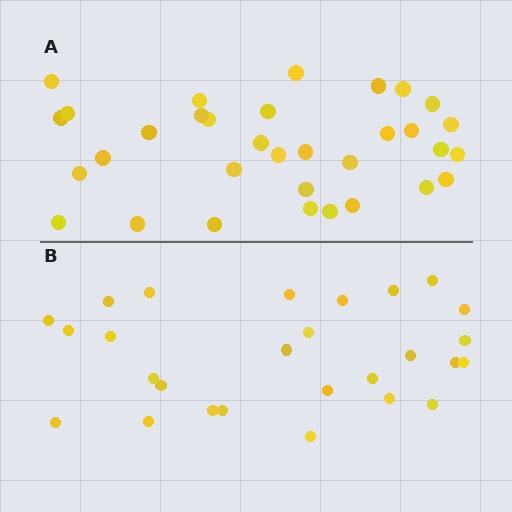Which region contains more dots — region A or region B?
Region A (the top region) has more dots.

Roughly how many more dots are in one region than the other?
Region A has about 6 more dots than region B.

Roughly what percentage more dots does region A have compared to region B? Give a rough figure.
About 20% more.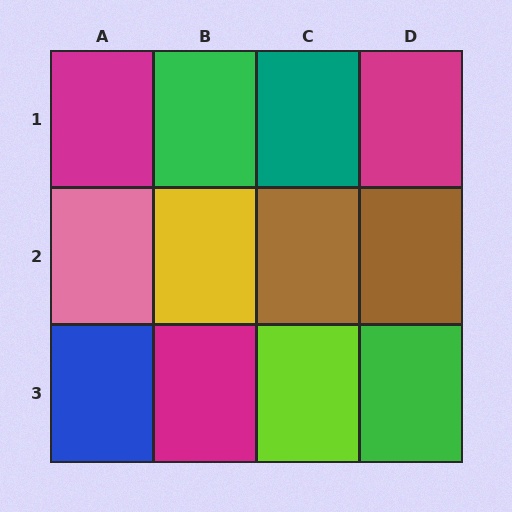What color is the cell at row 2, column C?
Brown.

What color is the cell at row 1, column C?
Teal.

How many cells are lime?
1 cell is lime.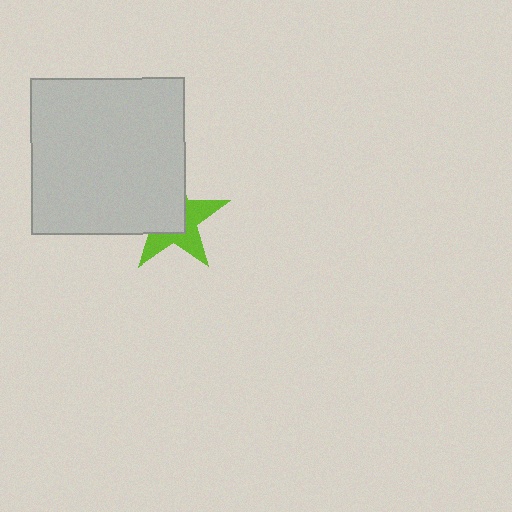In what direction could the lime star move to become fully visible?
The lime star could move toward the lower-right. That would shift it out from behind the light gray rectangle entirely.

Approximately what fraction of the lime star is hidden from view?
Roughly 52% of the lime star is hidden behind the light gray rectangle.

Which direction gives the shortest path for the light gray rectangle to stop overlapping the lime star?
Moving toward the upper-left gives the shortest separation.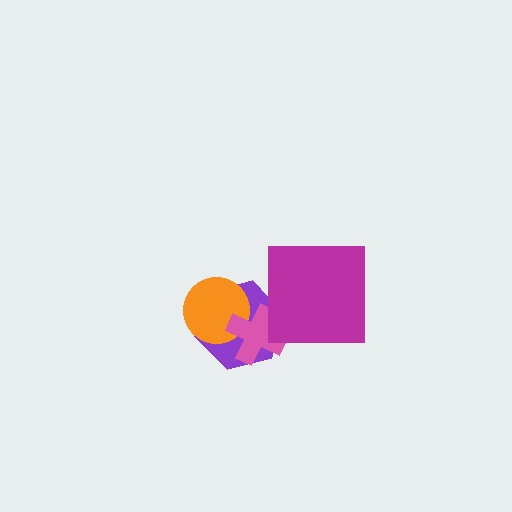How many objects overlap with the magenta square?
1 object overlaps with the magenta square.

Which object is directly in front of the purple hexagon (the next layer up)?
The orange circle is directly in front of the purple hexagon.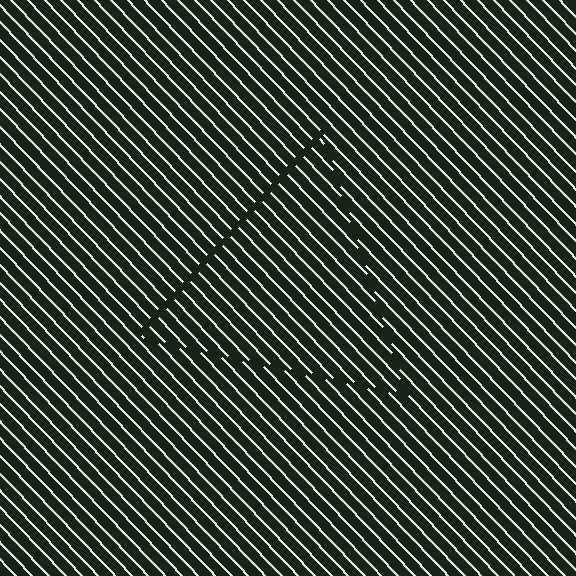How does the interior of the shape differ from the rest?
The interior of the shape contains the same grating, shifted by half a period — the contour is defined by the phase discontinuity where line-ends from the inner and outer gratings abut.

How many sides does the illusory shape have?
3 sides — the line-ends trace a triangle.